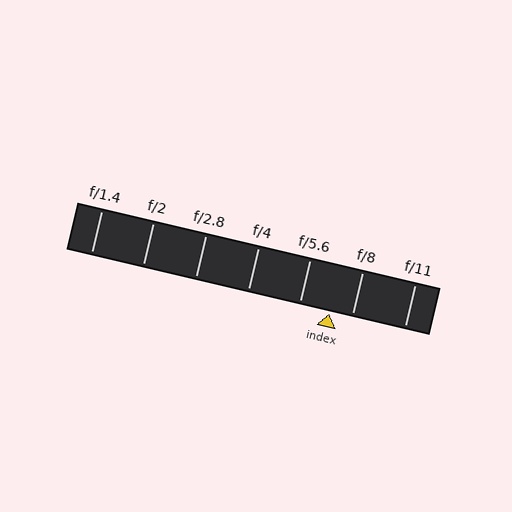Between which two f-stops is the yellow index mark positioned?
The index mark is between f/5.6 and f/8.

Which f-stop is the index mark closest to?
The index mark is closest to f/8.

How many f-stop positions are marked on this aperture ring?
There are 7 f-stop positions marked.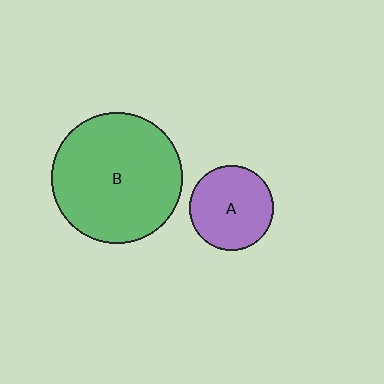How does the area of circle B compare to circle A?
Approximately 2.4 times.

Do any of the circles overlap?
No, none of the circles overlap.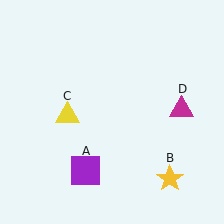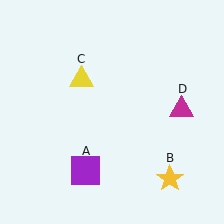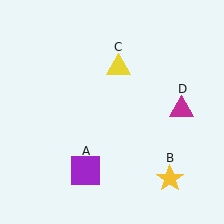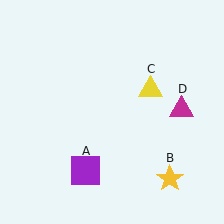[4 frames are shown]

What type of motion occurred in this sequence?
The yellow triangle (object C) rotated clockwise around the center of the scene.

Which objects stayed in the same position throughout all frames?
Purple square (object A) and yellow star (object B) and magenta triangle (object D) remained stationary.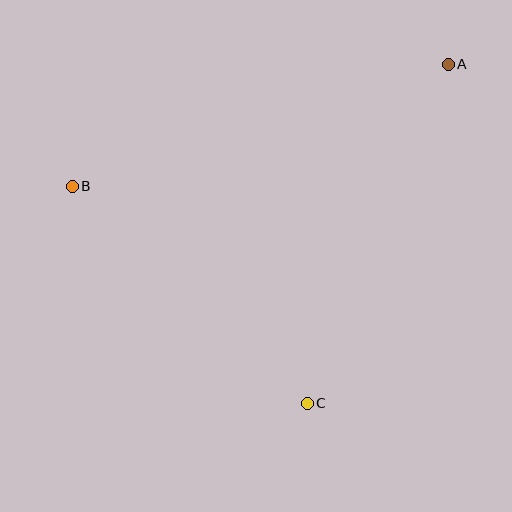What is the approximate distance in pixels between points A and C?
The distance between A and C is approximately 367 pixels.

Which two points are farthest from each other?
Points A and B are farthest from each other.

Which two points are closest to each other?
Points B and C are closest to each other.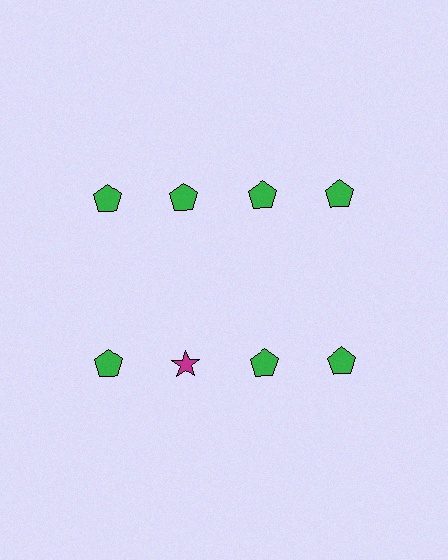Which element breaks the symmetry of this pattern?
The magenta star in the second row, second from left column breaks the symmetry. All other shapes are green pentagons.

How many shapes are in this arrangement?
There are 8 shapes arranged in a grid pattern.